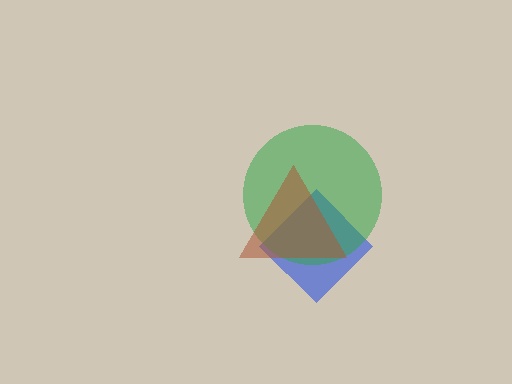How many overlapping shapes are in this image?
There are 3 overlapping shapes in the image.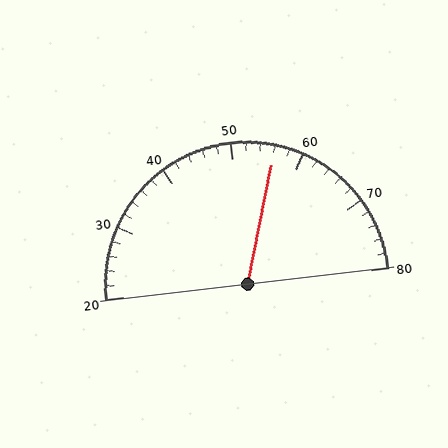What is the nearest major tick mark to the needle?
The nearest major tick mark is 60.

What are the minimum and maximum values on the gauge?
The gauge ranges from 20 to 80.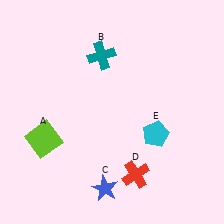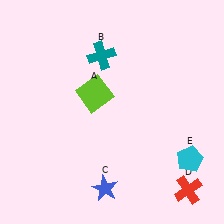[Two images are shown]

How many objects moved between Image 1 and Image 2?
3 objects moved between the two images.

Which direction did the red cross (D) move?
The red cross (D) moved right.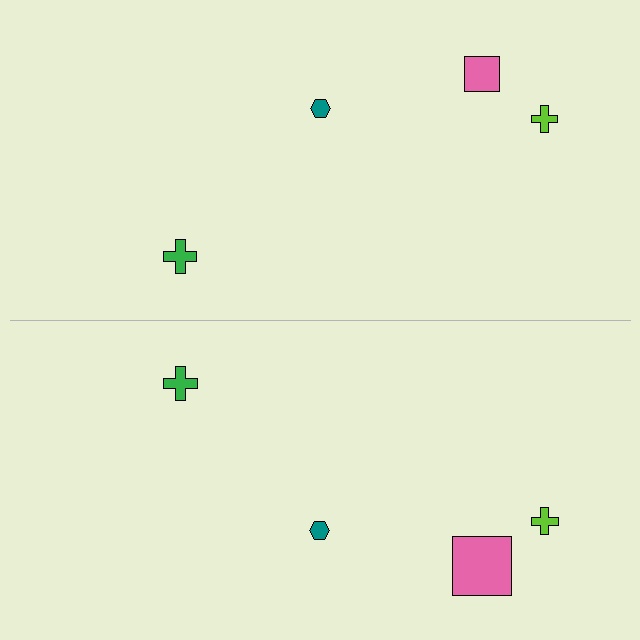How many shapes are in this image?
There are 8 shapes in this image.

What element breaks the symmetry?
The pink square on the bottom side has a different size than its mirror counterpart.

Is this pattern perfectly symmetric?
No, the pattern is not perfectly symmetric. The pink square on the bottom side has a different size than its mirror counterpart.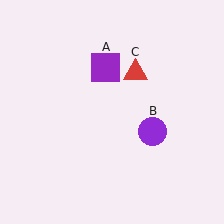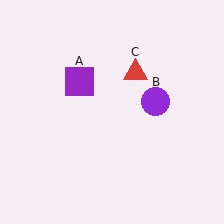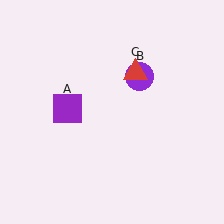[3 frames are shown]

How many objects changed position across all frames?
2 objects changed position: purple square (object A), purple circle (object B).